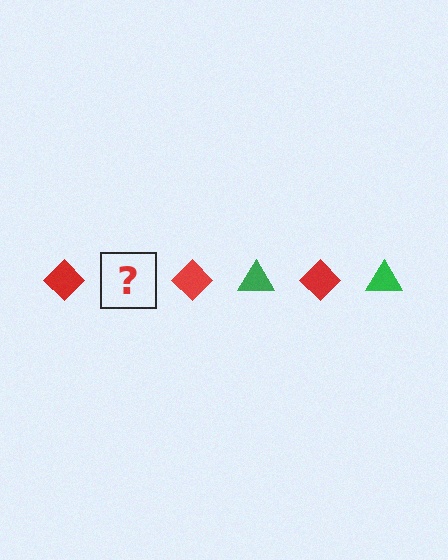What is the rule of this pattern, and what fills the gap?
The rule is that the pattern alternates between red diamond and green triangle. The gap should be filled with a green triangle.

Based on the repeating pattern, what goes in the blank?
The blank should be a green triangle.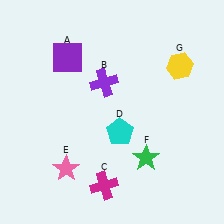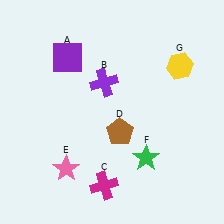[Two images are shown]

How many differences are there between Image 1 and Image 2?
There is 1 difference between the two images.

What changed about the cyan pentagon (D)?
In Image 1, D is cyan. In Image 2, it changed to brown.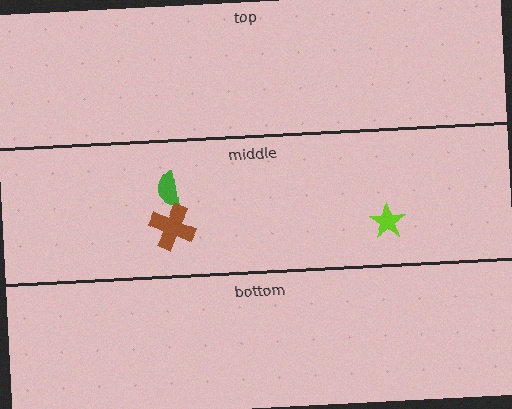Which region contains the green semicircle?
The middle region.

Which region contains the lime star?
The middle region.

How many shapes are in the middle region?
3.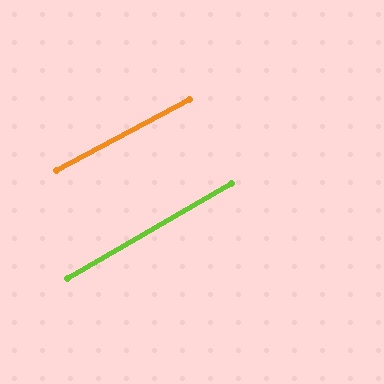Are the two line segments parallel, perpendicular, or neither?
Parallel — their directions differ by only 1.7°.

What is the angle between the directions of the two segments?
Approximately 2 degrees.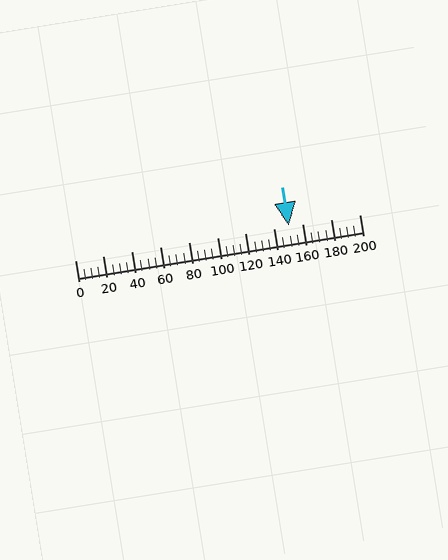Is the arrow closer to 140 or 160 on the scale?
The arrow is closer to 160.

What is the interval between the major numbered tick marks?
The major tick marks are spaced 20 units apart.